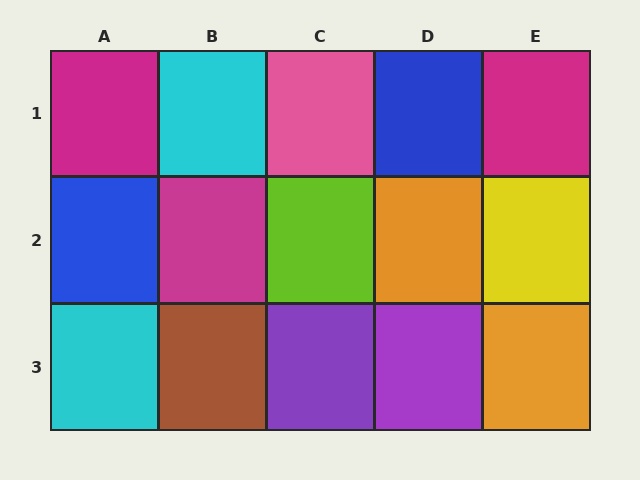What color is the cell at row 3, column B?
Brown.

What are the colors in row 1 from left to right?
Magenta, cyan, pink, blue, magenta.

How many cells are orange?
2 cells are orange.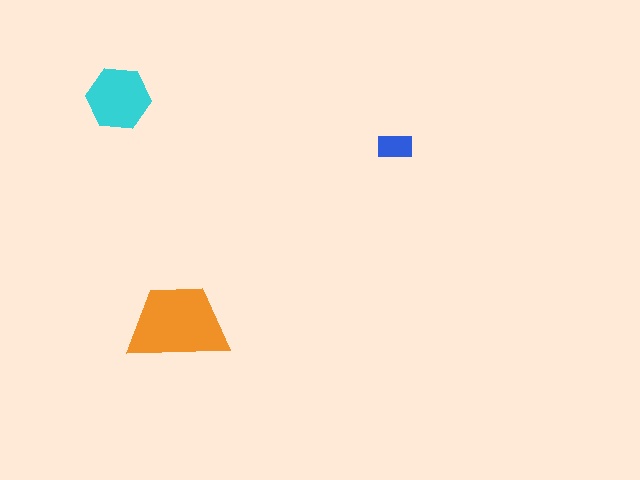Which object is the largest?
The orange trapezoid.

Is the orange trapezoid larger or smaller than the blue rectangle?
Larger.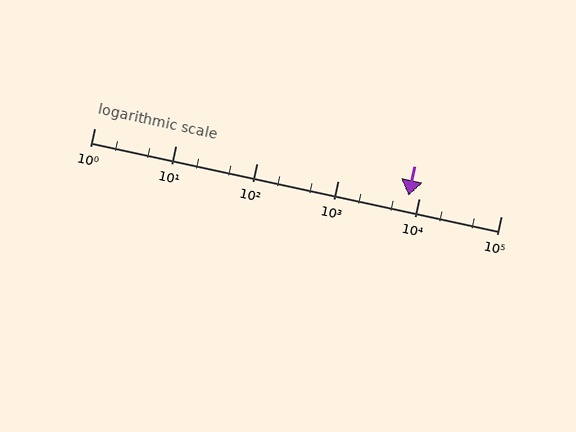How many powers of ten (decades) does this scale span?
The scale spans 5 decades, from 1 to 100000.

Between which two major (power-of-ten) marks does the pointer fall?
The pointer is between 1000 and 10000.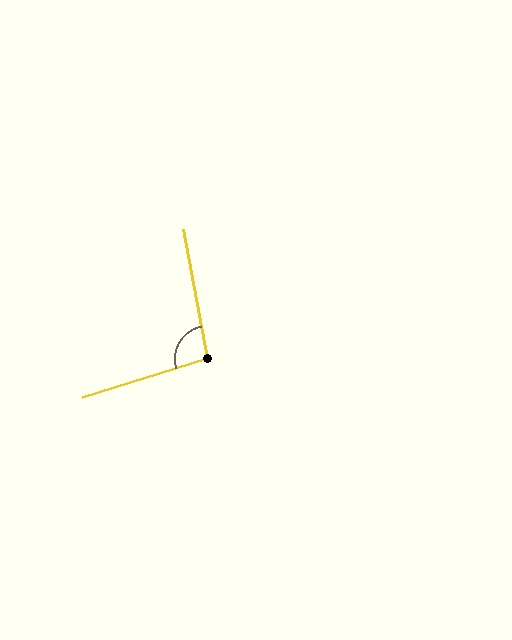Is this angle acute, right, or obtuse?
It is obtuse.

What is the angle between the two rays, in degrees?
Approximately 96 degrees.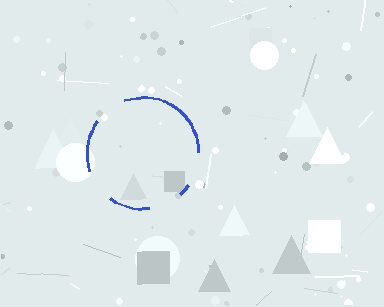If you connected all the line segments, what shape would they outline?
They would outline a circle.